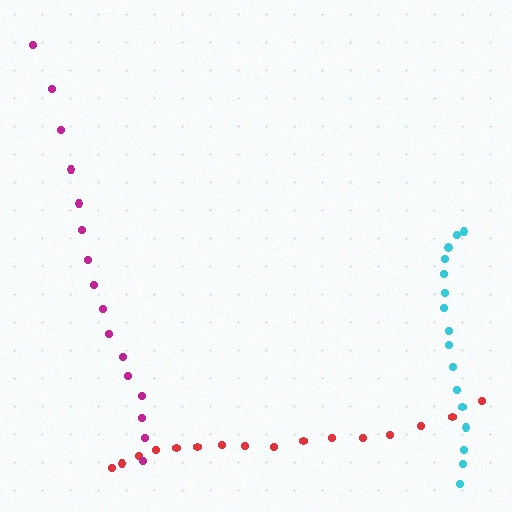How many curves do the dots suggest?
There are 3 distinct paths.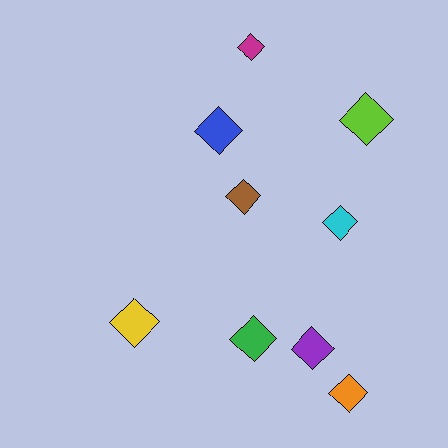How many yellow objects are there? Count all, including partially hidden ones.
There is 1 yellow object.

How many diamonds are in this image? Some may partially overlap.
There are 9 diamonds.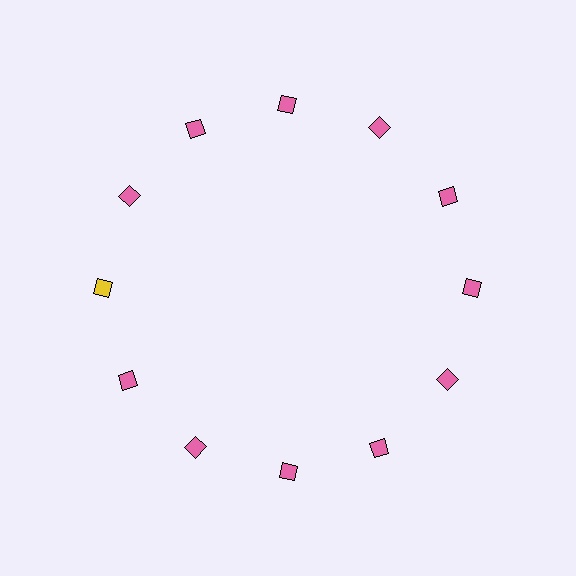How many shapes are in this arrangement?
There are 12 shapes arranged in a ring pattern.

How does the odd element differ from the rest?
It has a different color: yellow instead of pink.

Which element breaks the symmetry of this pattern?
The yellow diamond at roughly the 9 o'clock position breaks the symmetry. All other shapes are pink diamonds.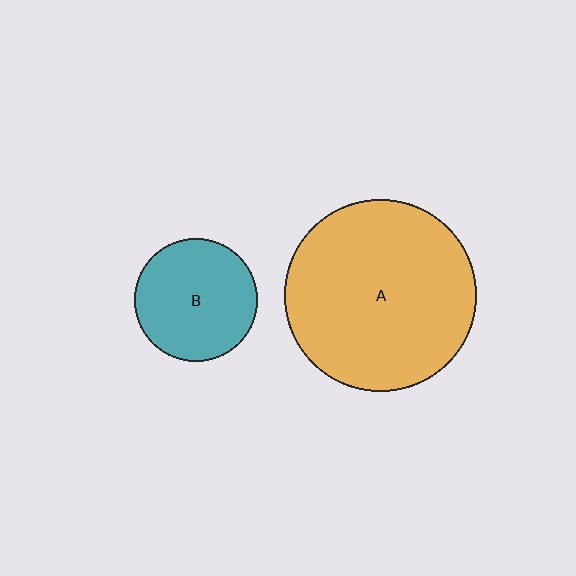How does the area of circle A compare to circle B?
Approximately 2.4 times.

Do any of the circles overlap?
No, none of the circles overlap.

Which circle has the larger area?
Circle A (orange).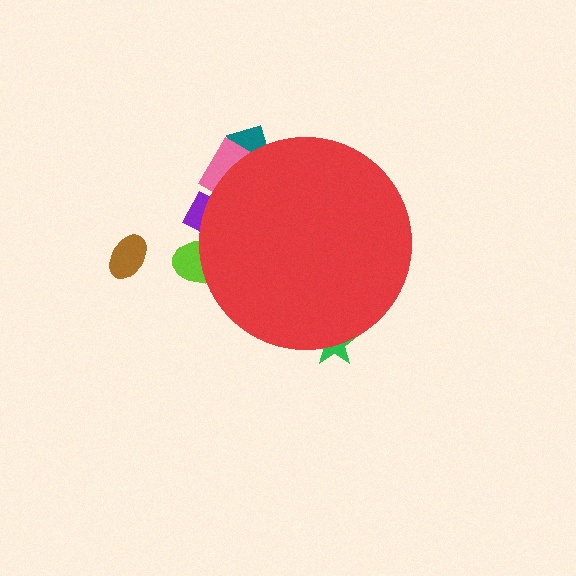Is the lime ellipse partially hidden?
Yes, the lime ellipse is partially hidden behind the red circle.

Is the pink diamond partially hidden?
Yes, the pink diamond is partially hidden behind the red circle.